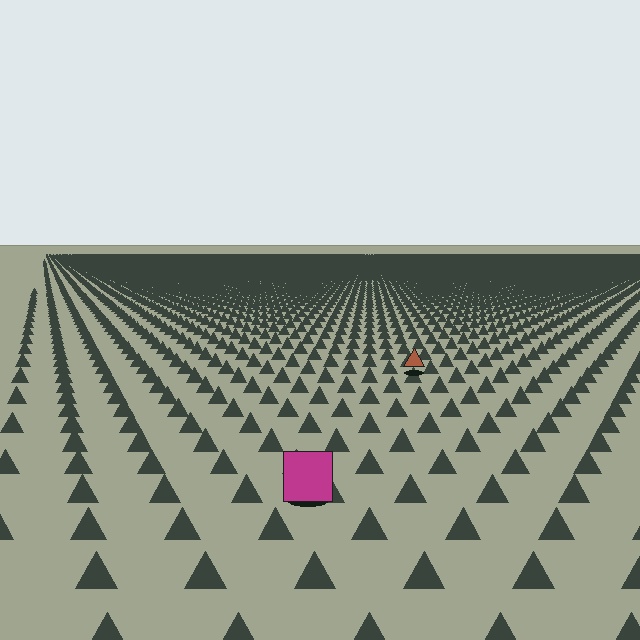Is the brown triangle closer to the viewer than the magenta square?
No. The magenta square is closer — you can tell from the texture gradient: the ground texture is coarser near it.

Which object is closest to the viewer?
The magenta square is closest. The texture marks near it are larger and more spread out.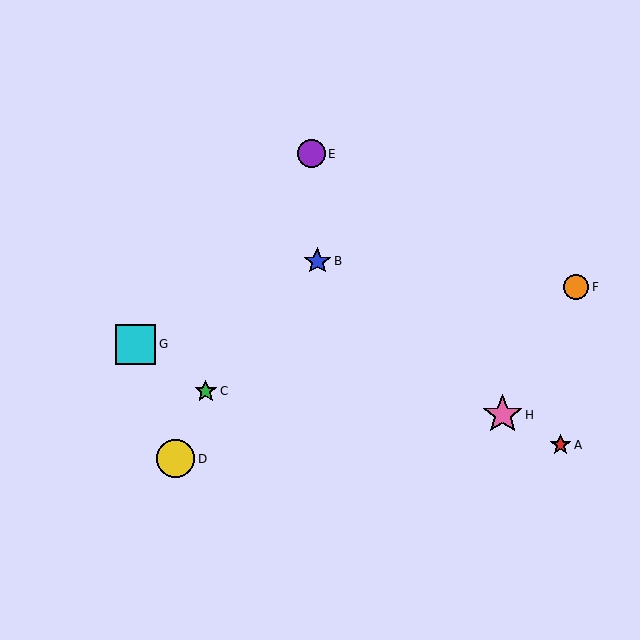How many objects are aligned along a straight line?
3 objects (C, D, E) are aligned along a straight line.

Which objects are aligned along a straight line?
Objects C, D, E are aligned along a straight line.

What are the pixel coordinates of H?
Object H is at (503, 415).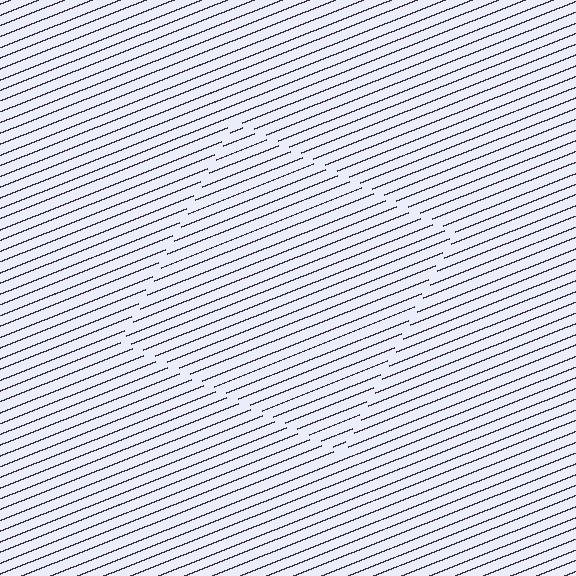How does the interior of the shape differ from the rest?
The interior of the shape contains the same grating, shifted by half a period — the contour is defined by the phase discontinuity where line-ends from the inner and outer gratings abut.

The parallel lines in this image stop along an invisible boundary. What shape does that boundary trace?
An illusory square. The interior of the shape contains the same grating, shifted by half a period — the contour is defined by the phase discontinuity where line-ends from the inner and outer gratings abut.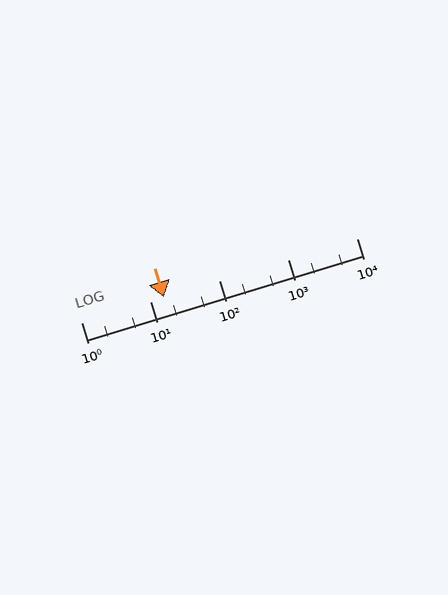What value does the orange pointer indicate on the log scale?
The pointer indicates approximately 16.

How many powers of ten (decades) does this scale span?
The scale spans 4 decades, from 1 to 10000.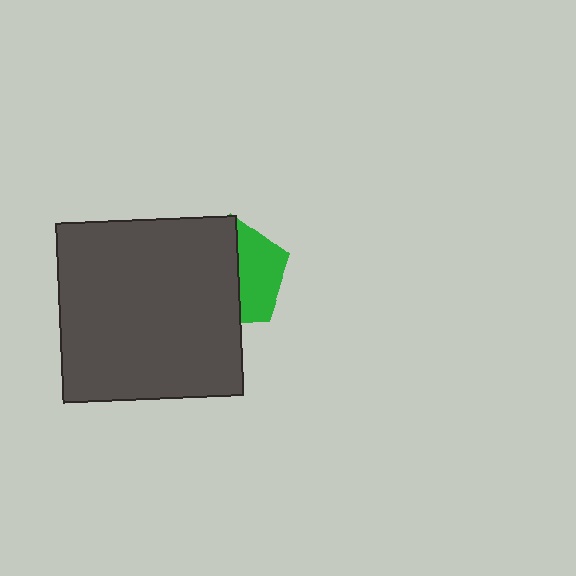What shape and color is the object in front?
The object in front is a dark gray square.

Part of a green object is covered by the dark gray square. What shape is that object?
It is a pentagon.